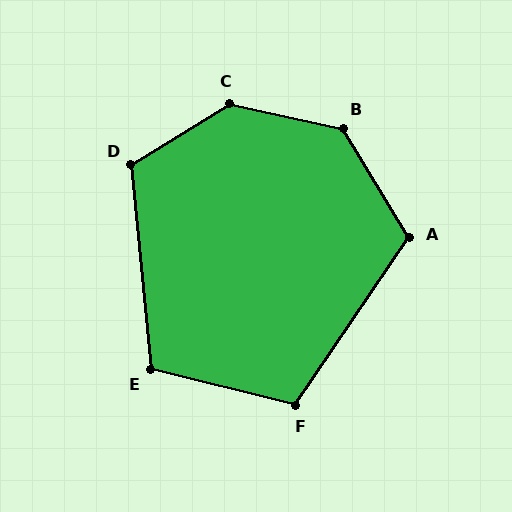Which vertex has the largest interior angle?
C, at approximately 136 degrees.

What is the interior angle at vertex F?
Approximately 110 degrees (obtuse).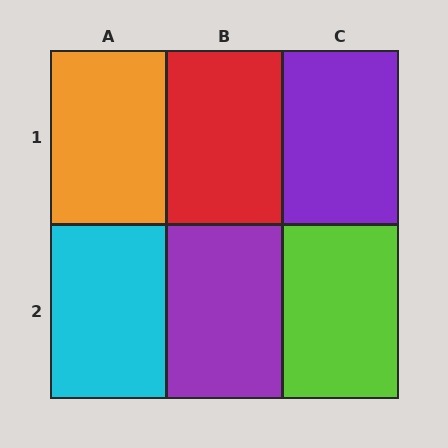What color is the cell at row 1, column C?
Purple.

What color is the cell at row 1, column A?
Orange.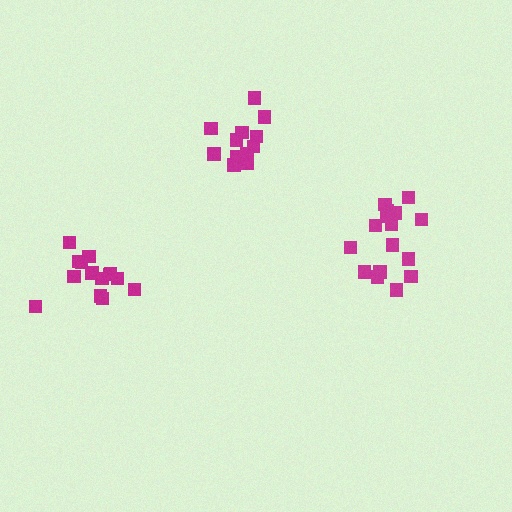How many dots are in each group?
Group 1: 14 dots, Group 2: 16 dots, Group 3: 13 dots (43 total).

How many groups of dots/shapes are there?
There are 3 groups.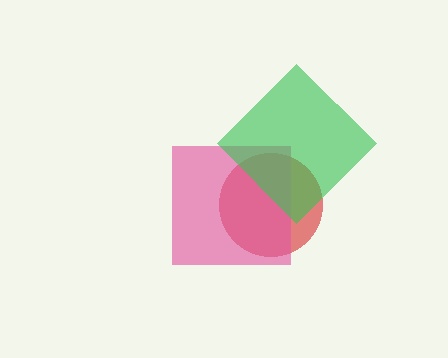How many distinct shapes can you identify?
There are 3 distinct shapes: a red circle, a pink square, a green diamond.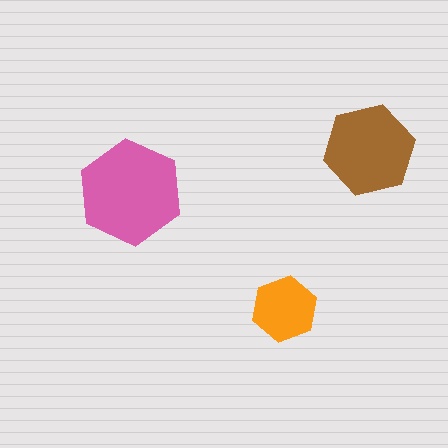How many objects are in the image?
There are 3 objects in the image.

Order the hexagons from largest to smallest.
the pink one, the brown one, the orange one.